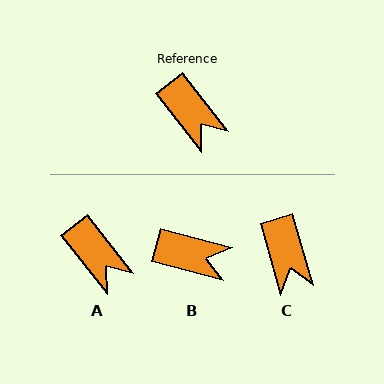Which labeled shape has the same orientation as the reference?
A.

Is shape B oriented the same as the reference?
No, it is off by about 37 degrees.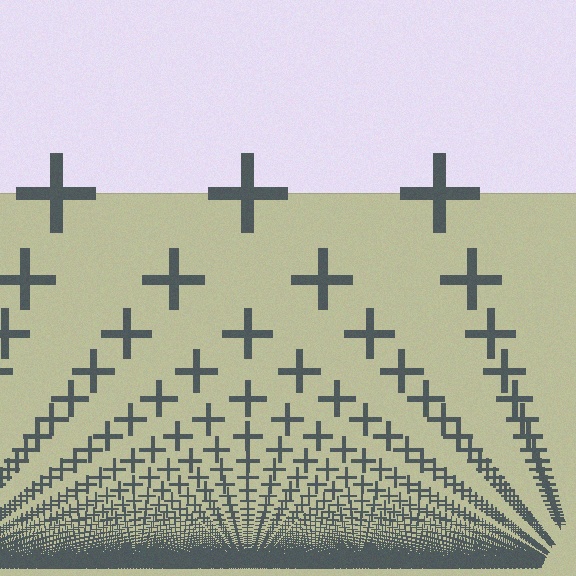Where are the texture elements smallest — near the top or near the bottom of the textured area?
Near the bottom.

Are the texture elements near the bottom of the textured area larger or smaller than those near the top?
Smaller. The gradient is inverted — elements near the bottom are smaller and denser.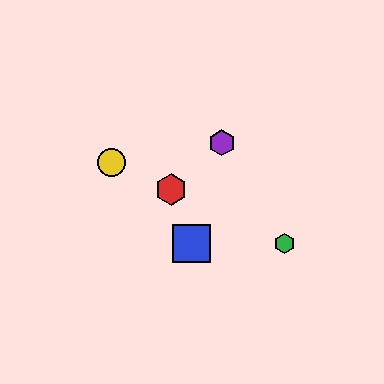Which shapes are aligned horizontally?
The blue square, the green hexagon are aligned horizontally.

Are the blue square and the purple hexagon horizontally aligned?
No, the blue square is at y≈243 and the purple hexagon is at y≈143.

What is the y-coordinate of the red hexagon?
The red hexagon is at y≈190.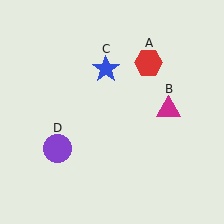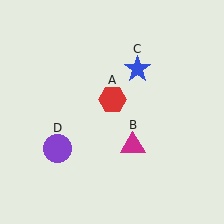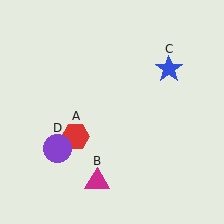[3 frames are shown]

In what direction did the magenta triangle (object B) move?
The magenta triangle (object B) moved down and to the left.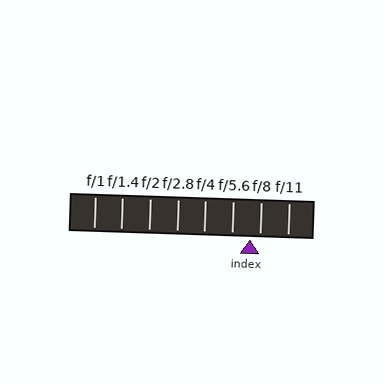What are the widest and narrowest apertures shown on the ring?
The widest aperture shown is f/1 and the narrowest is f/11.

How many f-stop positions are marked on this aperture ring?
There are 8 f-stop positions marked.